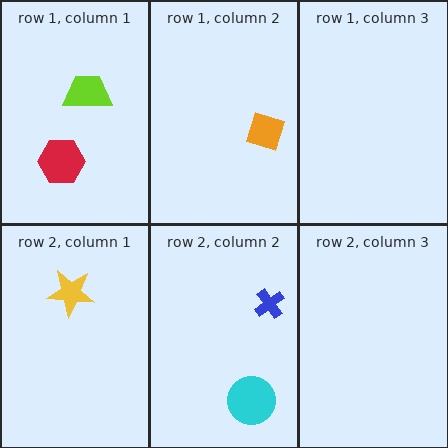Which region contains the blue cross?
The row 2, column 2 region.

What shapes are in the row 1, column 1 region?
The lime trapezoid, the red hexagon.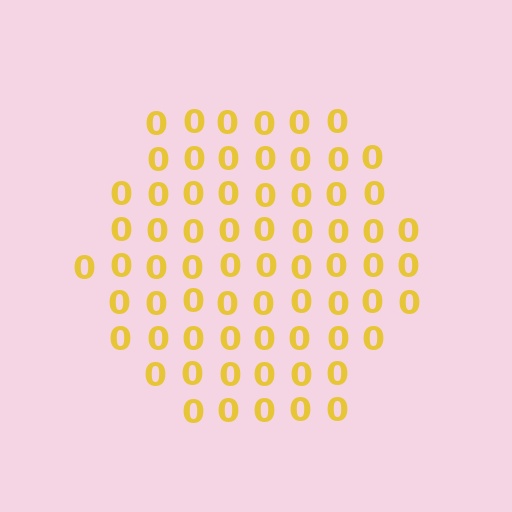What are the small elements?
The small elements are digit 0's.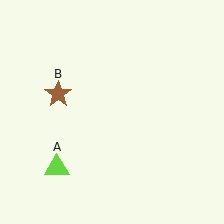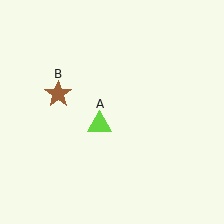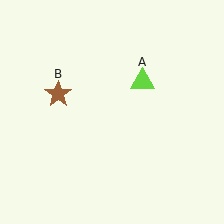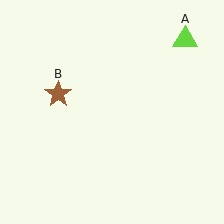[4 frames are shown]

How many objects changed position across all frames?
1 object changed position: lime triangle (object A).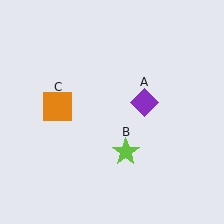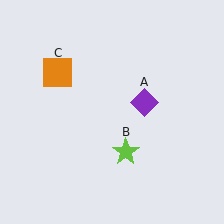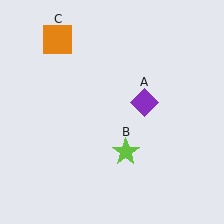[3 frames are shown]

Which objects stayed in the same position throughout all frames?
Purple diamond (object A) and lime star (object B) remained stationary.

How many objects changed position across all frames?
1 object changed position: orange square (object C).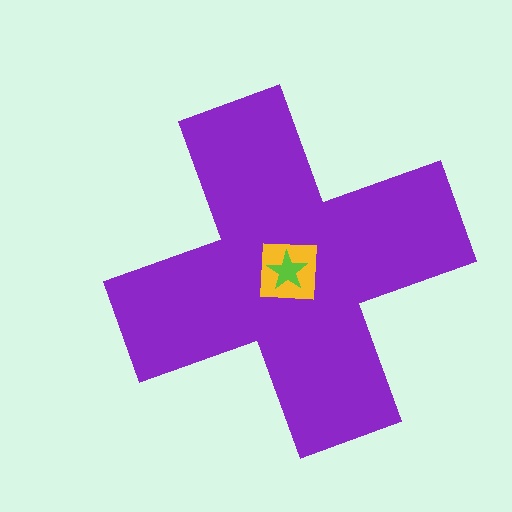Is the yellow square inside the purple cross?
Yes.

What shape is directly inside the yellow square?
The lime star.